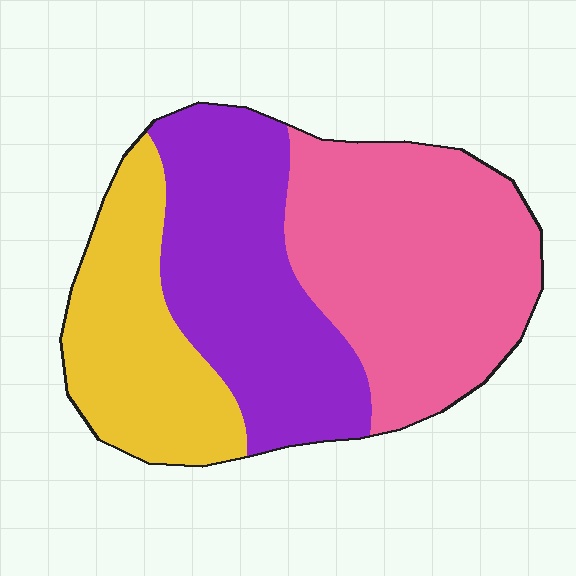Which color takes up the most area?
Pink, at roughly 40%.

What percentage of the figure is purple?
Purple takes up about one third (1/3) of the figure.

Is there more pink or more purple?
Pink.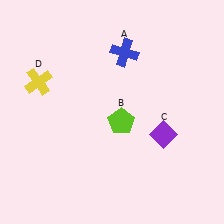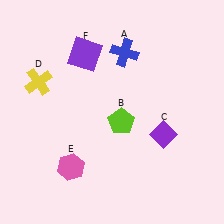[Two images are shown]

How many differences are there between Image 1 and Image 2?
There are 2 differences between the two images.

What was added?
A pink hexagon (E), a purple square (F) were added in Image 2.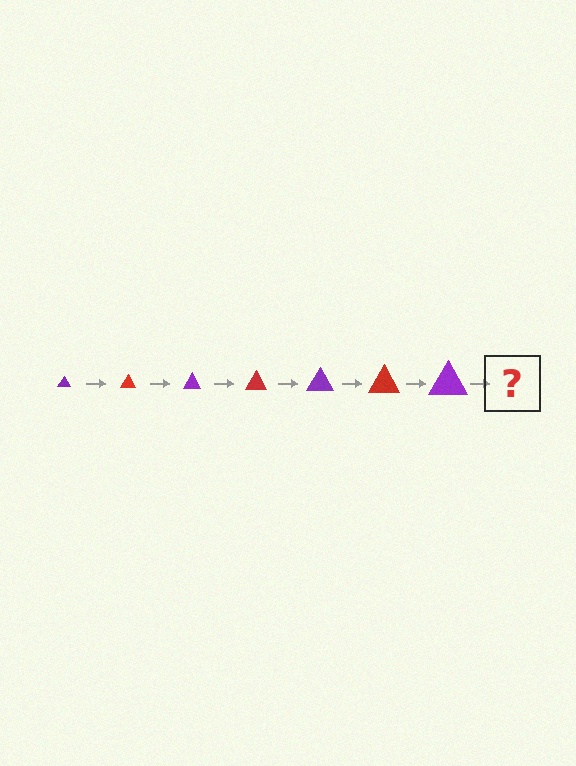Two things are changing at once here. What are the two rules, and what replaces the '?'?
The two rules are that the triangle grows larger each step and the color cycles through purple and red. The '?' should be a red triangle, larger than the previous one.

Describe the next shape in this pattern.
It should be a red triangle, larger than the previous one.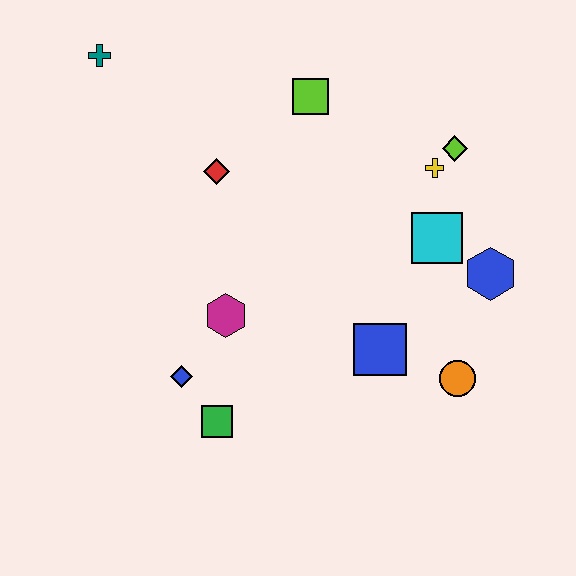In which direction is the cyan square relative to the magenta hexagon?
The cyan square is to the right of the magenta hexagon.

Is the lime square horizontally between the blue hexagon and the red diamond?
Yes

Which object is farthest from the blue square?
The teal cross is farthest from the blue square.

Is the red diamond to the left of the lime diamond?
Yes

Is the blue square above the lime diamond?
No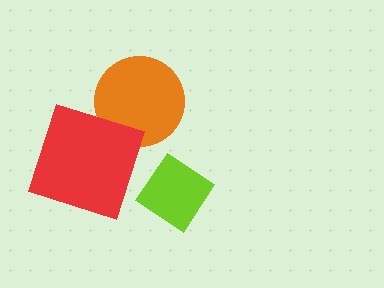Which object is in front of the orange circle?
The red square is in front of the orange circle.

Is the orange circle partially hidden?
Yes, it is partially covered by another shape.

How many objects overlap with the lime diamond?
0 objects overlap with the lime diamond.